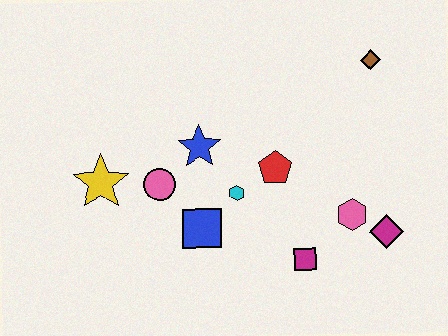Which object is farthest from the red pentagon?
The yellow star is farthest from the red pentagon.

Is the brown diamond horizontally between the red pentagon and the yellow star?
No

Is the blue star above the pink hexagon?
Yes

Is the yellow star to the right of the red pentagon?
No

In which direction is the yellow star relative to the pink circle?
The yellow star is to the left of the pink circle.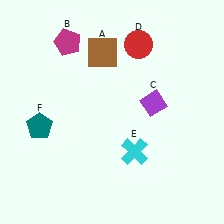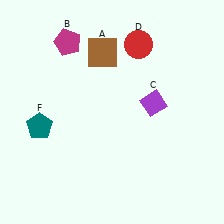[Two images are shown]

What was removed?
The cyan cross (E) was removed in Image 2.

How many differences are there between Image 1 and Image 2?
There is 1 difference between the two images.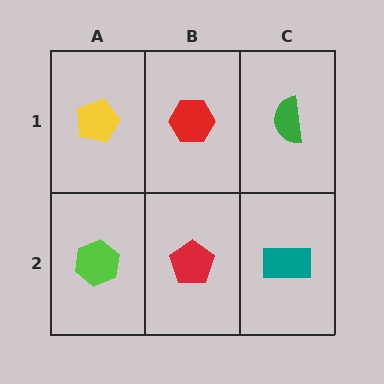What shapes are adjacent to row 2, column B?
A red hexagon (row 1, column B), a lime hexagon (row 2, column A), a teal rectangle (row 2, column C).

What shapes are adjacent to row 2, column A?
A yellow pentagon (row 1, column A), a red pentagon (row 2, column B).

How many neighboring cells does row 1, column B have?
3.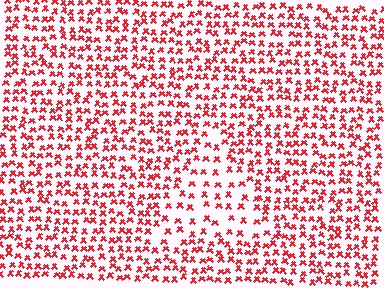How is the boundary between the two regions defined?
The boundary is defined by a change in element density (approximately 1.9x ratio). All elements are the same color, size, and shape.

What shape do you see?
I see a triangle.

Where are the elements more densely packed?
The elements are more densely packed outside the triangle boundary.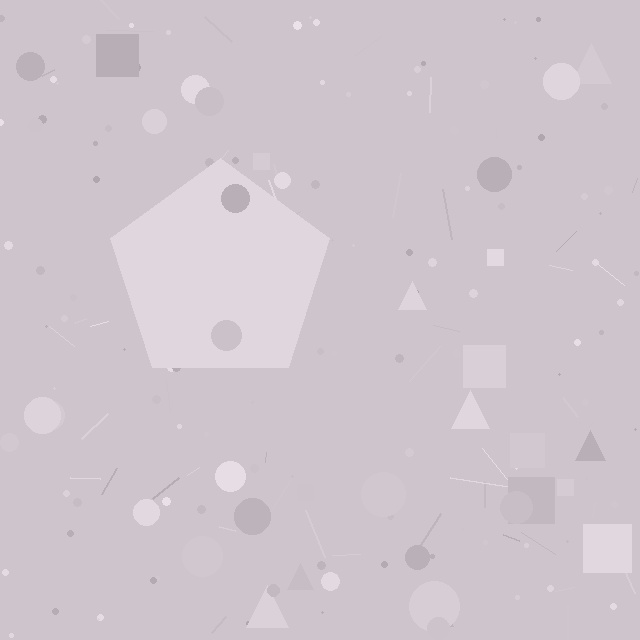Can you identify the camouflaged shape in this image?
The camouflaged shape is a pentagon.